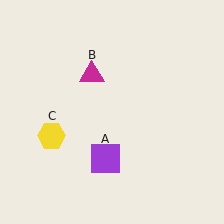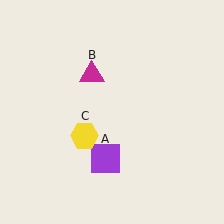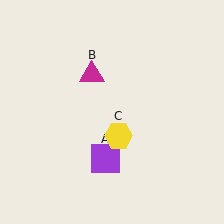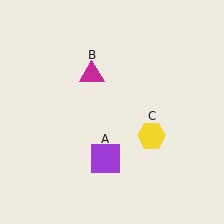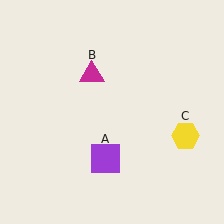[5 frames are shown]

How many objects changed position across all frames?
1 object changed position: yellow hexagon (object C).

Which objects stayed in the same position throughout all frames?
Purple square (object A) and magenta triangle (object B) remained stationary.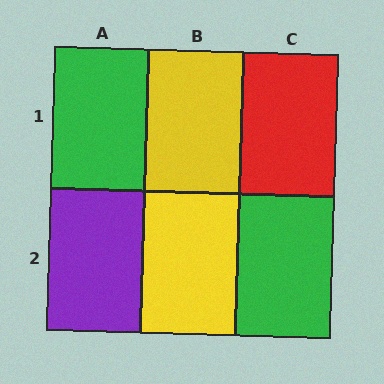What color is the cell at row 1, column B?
Yellow.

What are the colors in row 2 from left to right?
Purple, yellow, green.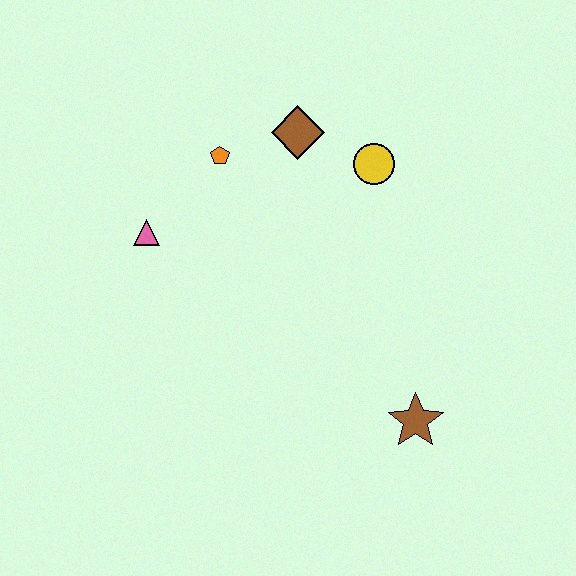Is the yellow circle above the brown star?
Yes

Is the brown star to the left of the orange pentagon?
No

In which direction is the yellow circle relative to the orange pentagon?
The yellow circle is to the right of the orange pentagon.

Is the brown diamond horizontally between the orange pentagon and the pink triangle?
No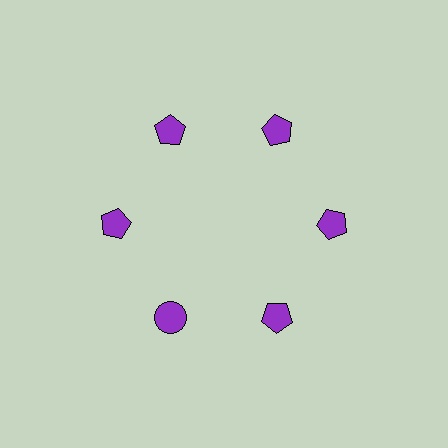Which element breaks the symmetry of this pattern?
The purple circle at roughly the 7 o'clock position breaks the symmetry. All other shapes are purple pentagons.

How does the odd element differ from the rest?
It has a different shape: circle instead of pentagon.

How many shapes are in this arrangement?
There are 6 shapes arranged in a ring pattern.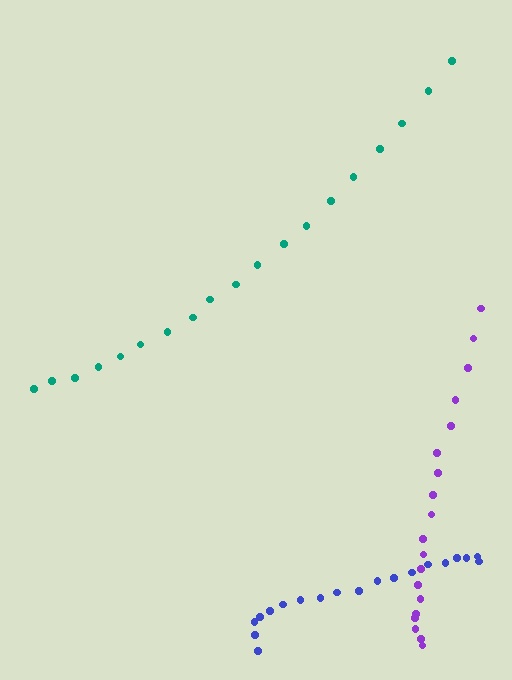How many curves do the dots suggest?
There are 3 distinct paths.